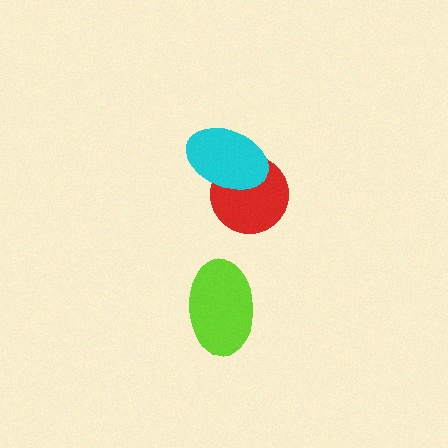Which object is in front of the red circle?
The cyan ellipse is in front of the red circle.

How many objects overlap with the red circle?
1 object overlaps with the red circle.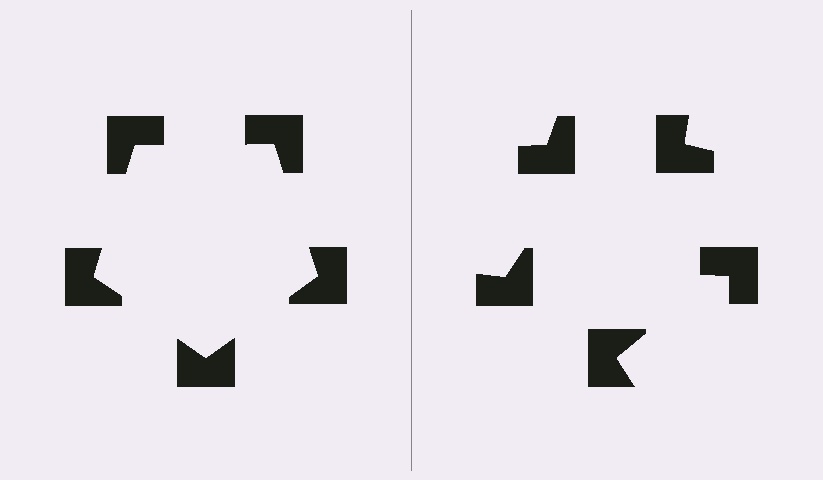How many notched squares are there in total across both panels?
10 — 5 on each side.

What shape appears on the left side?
An illusory pentagon.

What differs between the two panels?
The notched squares are positioned identically on both sides; only the wedge orientations differ. On the left they align to a pentagon; on the right they are misaligned.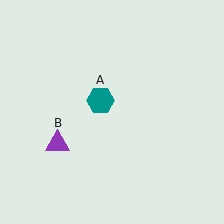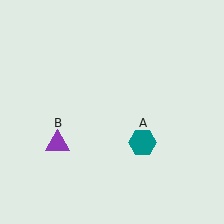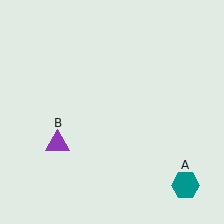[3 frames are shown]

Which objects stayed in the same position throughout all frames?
Purple triangle (object B) remained stationary.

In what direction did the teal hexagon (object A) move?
The teal hexagon (object A) moved down and to the right.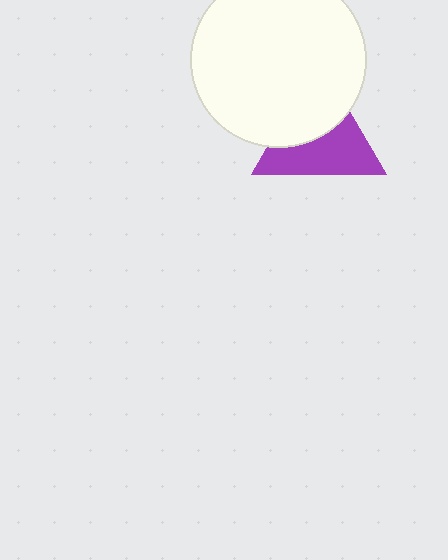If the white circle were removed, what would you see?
You would see the complete purple triangle.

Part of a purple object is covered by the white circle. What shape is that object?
It is a triangle.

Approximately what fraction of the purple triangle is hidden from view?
Roughly 44% of the purple triangle is hidden behind the white circle.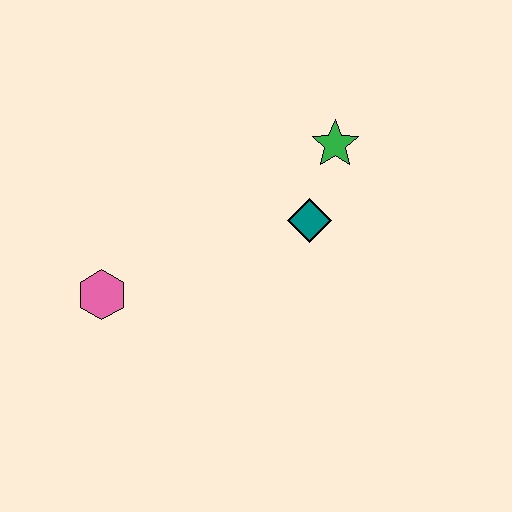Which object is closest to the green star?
The teal diamond is closest to the green star.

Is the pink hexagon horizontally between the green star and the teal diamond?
No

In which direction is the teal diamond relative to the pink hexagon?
The teal diamond is to the right of the pink hexagon.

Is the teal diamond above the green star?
No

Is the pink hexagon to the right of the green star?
No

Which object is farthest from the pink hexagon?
The green star is farthest from the pink hexagon.